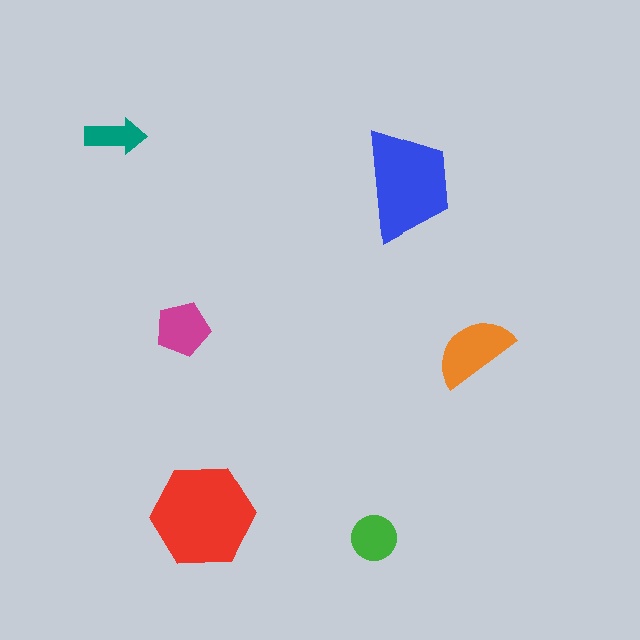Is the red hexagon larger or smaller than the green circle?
Larger.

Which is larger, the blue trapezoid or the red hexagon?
The red hexagon.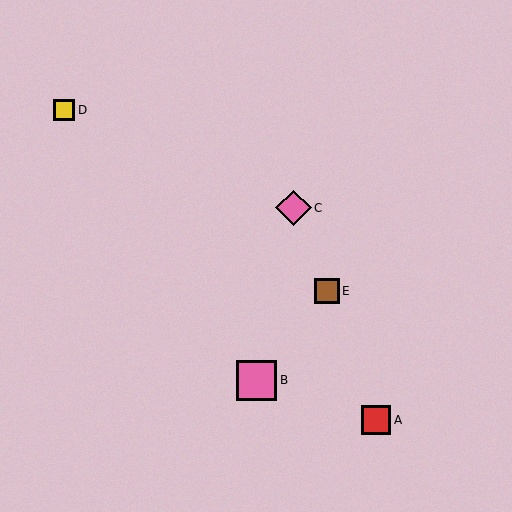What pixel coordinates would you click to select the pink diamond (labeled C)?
Click at (293, 208) to select the pink diamond C.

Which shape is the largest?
The pink square (labeled B) is the largest.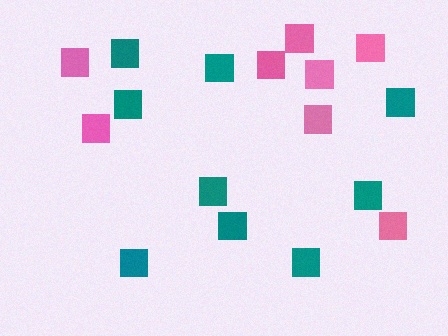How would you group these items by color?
There are 2 groups: one group of teal squares (9) and one group of pink squares (8).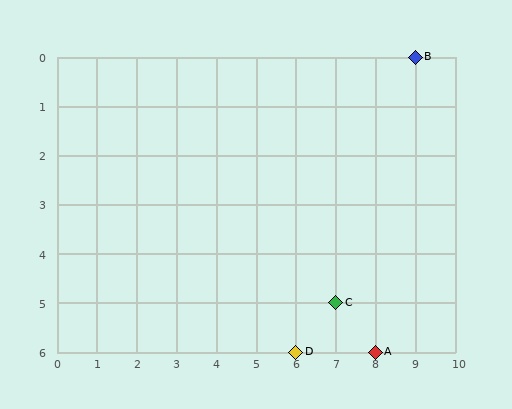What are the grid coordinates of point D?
Point D is at grid coordinates (6, 6).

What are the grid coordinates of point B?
Point B is at grid coordinates (9, 0).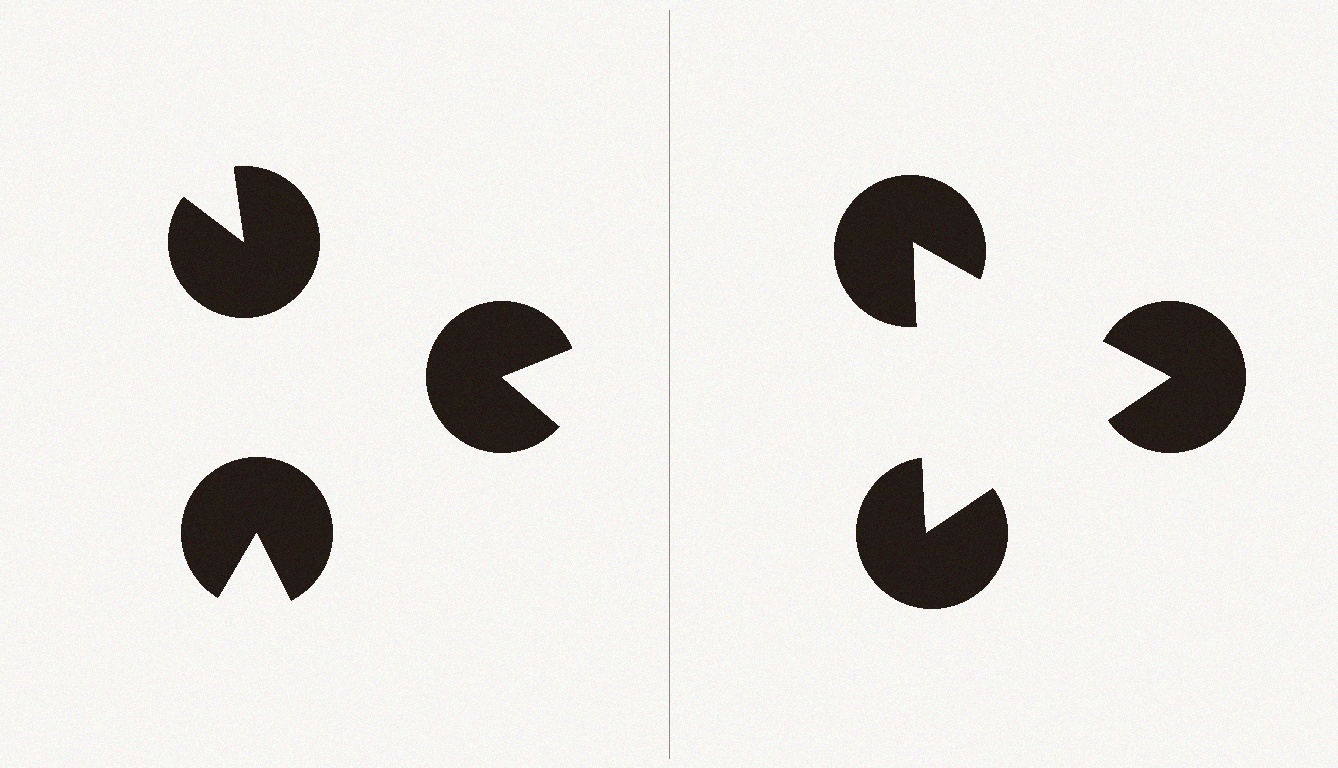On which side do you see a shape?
An illusory triangle appears on the right side. On the left side the wedge cuts are rotated, so no coherent shape forms.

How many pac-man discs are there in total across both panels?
6 — 3 on each side.